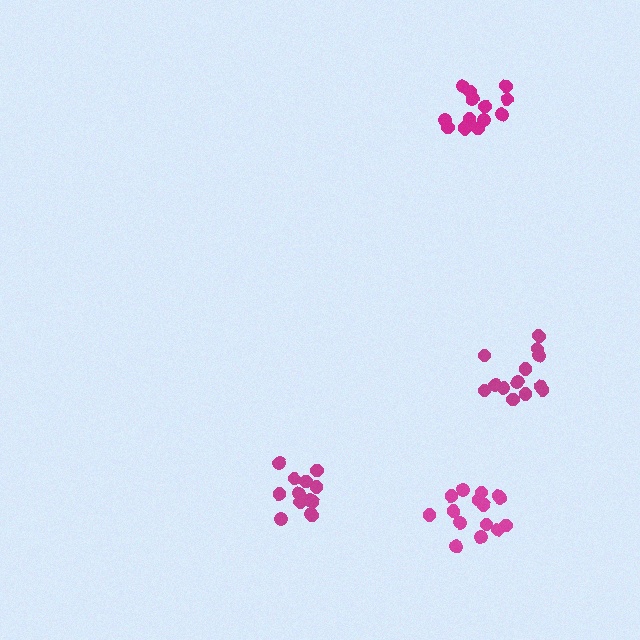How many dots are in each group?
Group 1: 15 dots, Group 2: 13 dots, Group 3: 13 dots, Group 4: 13 dots (54 total).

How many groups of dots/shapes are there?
There are 4 groups.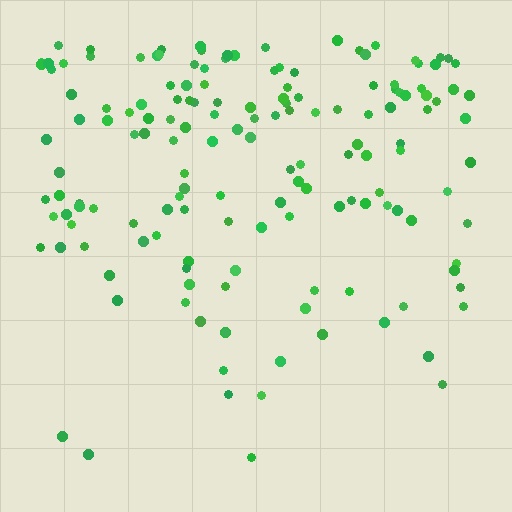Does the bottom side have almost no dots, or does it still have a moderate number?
Still a moderate number, just noticeably fewer than the top.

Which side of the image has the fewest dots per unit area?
The bottom.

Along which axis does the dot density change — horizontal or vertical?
Vertical.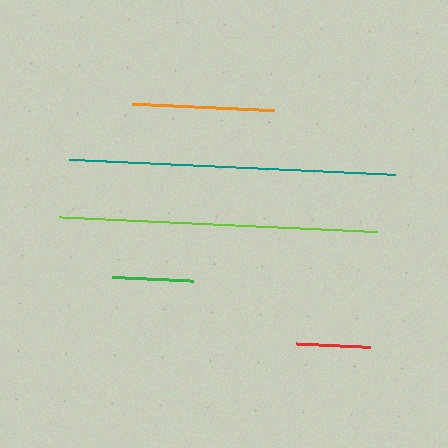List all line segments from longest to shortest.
From longest to shortest: teal, lime, orange, green, red.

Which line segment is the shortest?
The red line is the shortest at approximately 75 pixels.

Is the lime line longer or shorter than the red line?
The lime line is longer than the red line.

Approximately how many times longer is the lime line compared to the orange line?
The lime line is approximately 2.2 times the length of the orange line.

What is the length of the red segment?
The red segment is approximately 75 pixels long.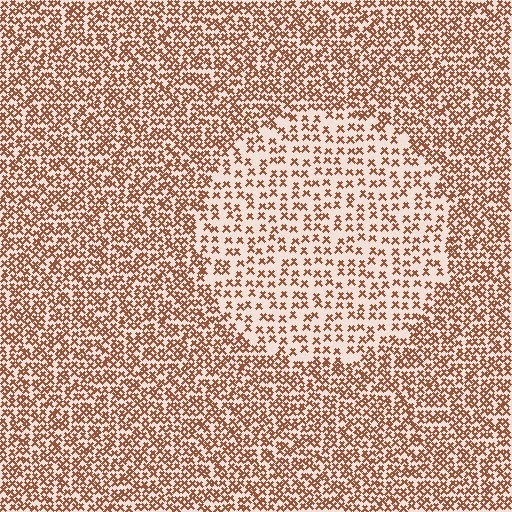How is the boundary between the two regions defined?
The boundary is defined by a change in element density (approximately 2.0x ratio). All elements are the same color, size, and shape.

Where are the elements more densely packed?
The elements are more densely packed outside the circle boundary.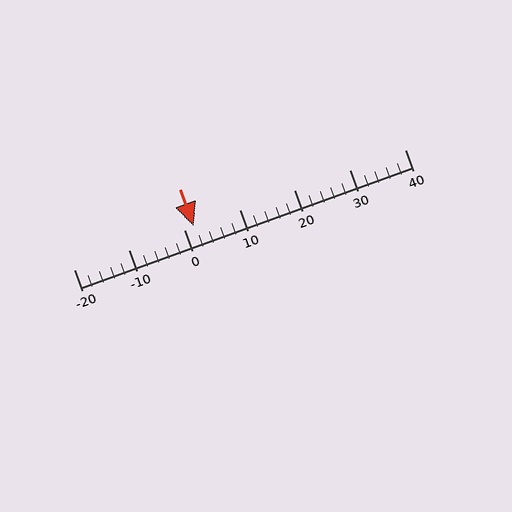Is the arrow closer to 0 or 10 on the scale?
The arrow is closer to 0.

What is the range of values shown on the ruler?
The ruler shows values from -20 to 40.